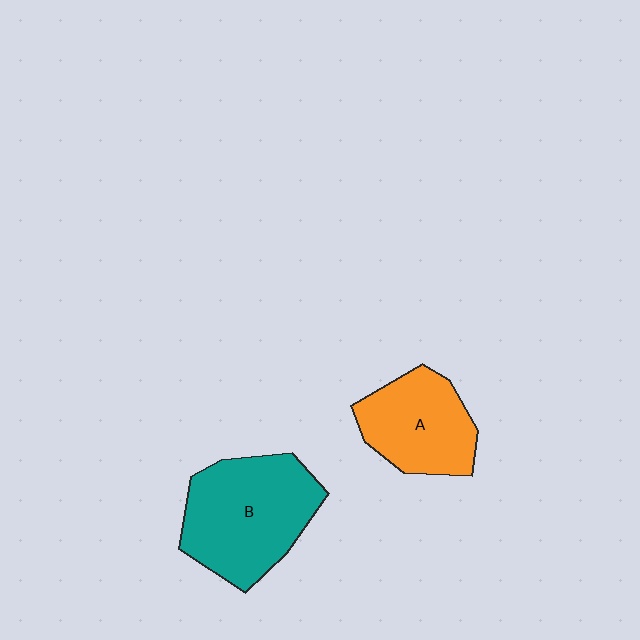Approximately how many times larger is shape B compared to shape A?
Approximately 1.4 times.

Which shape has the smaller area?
Shape A (orange).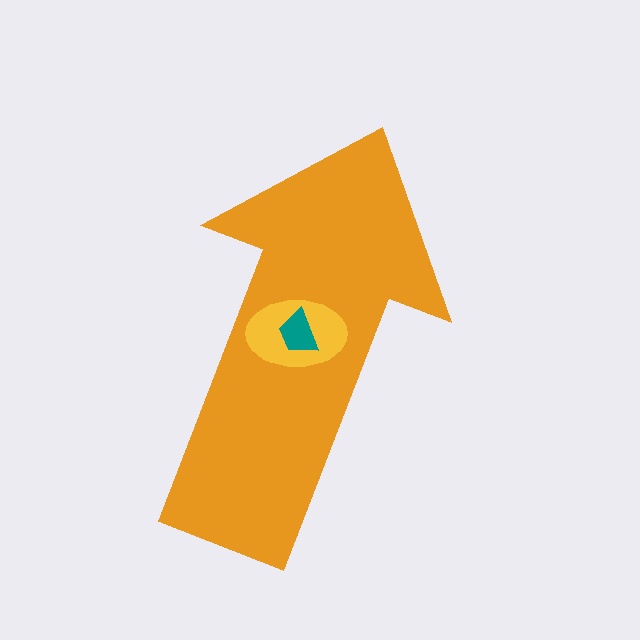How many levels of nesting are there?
3.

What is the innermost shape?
The teal trapezoid.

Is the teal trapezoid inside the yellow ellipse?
Yes.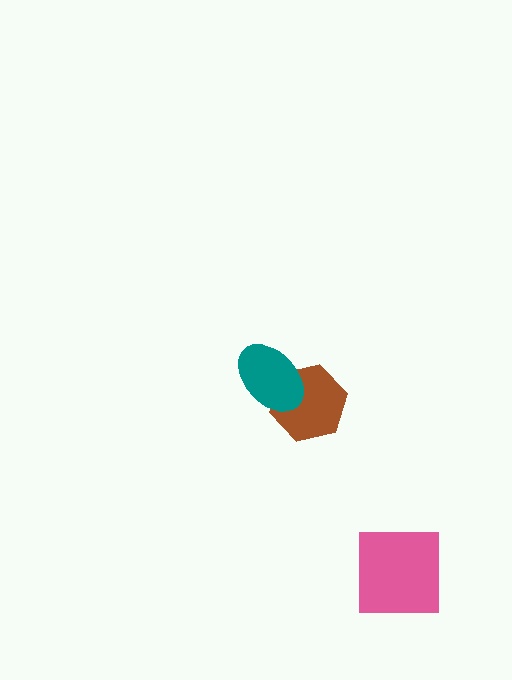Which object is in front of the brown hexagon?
The teal ellipse is in front of the brown hexagon.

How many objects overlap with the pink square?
0 objects overlap with the pink square.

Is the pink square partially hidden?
No, no other shape covers it.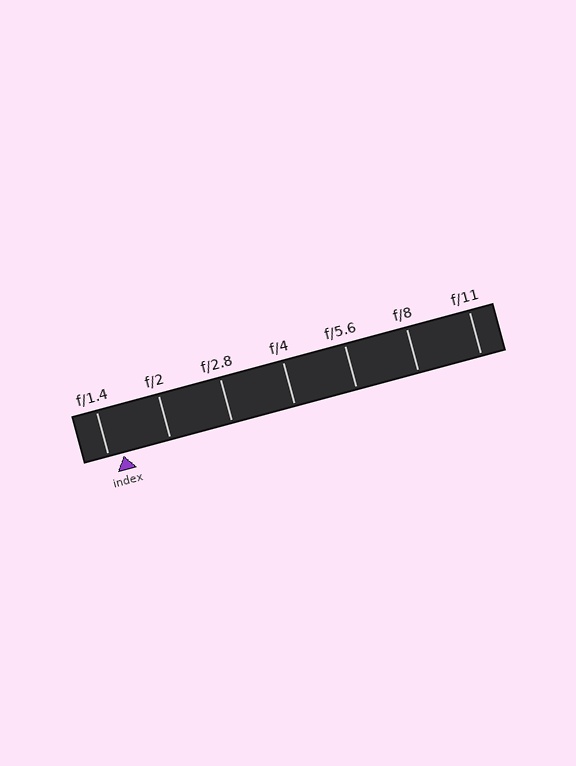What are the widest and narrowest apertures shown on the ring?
The widest aperture shown is f/1.4 and the narrowest is f/11.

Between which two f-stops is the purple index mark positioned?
The index mark is between f/1.4 and f/2.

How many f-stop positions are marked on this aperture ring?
There are 7 f-stop positions marked.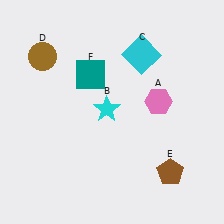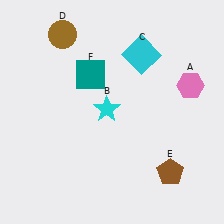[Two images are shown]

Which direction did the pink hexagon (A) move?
The pink hexagon (A) moved right.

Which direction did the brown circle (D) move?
The brown circle (D) moved up.